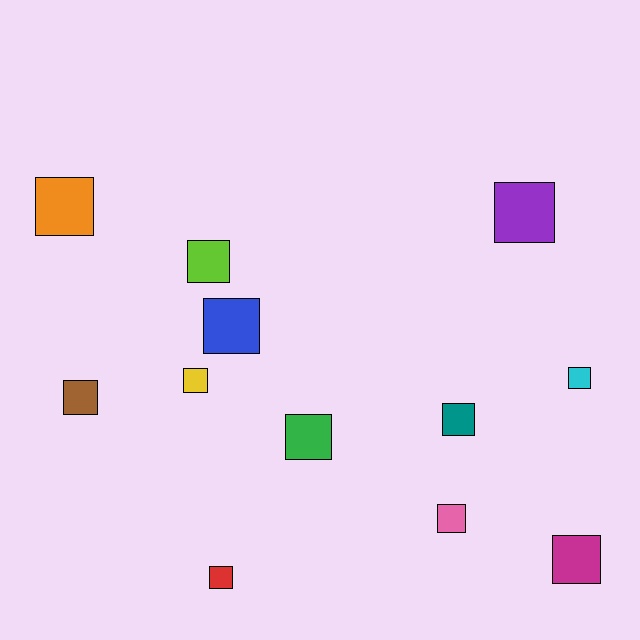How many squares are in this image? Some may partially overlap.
There are 12 squares.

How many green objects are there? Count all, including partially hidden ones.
There is 1 green object.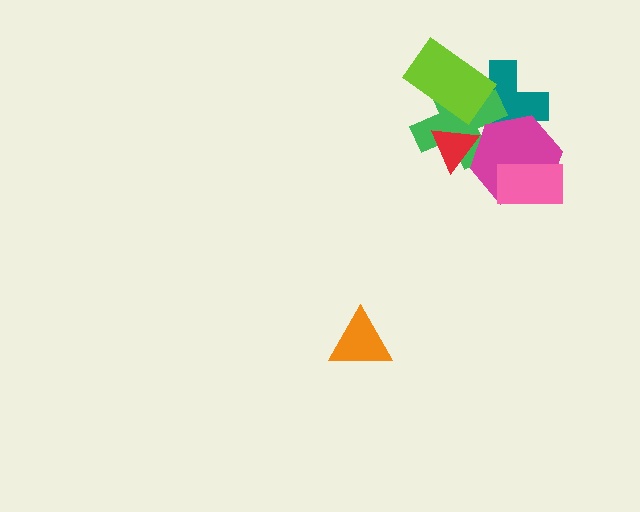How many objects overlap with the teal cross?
4 objects overlap with the teal cross.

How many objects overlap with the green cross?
4 objects overlap with the green cross.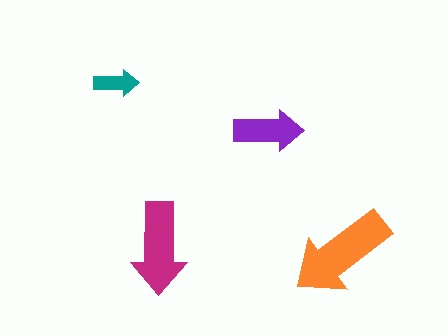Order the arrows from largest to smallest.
the orange one, the magenta one, the purple one, the teal one.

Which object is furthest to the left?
The teal arrow is leftmost.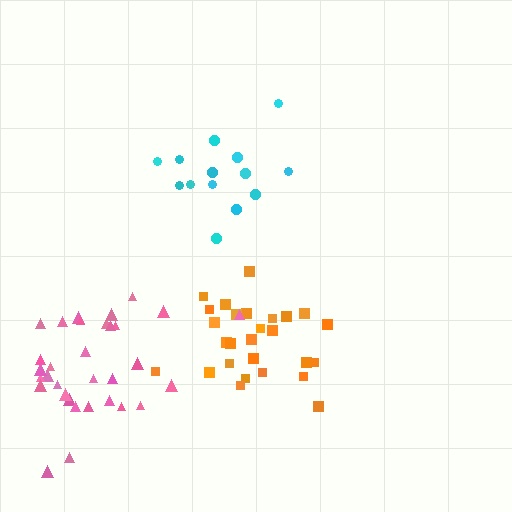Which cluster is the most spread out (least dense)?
Pink.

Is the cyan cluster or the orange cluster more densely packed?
Orange.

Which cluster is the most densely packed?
Orange.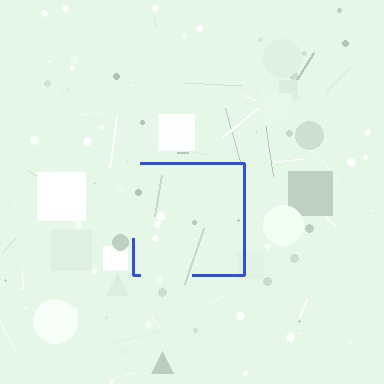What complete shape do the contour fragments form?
The contour fragments form a square.